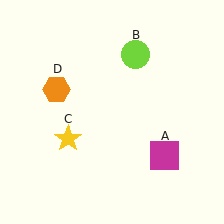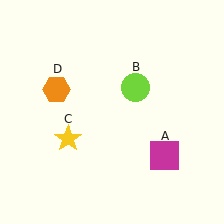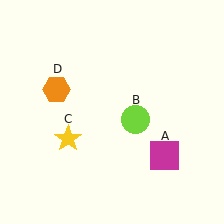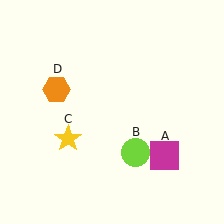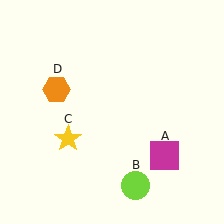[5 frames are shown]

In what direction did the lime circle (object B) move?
The lime circle (object B) moved down.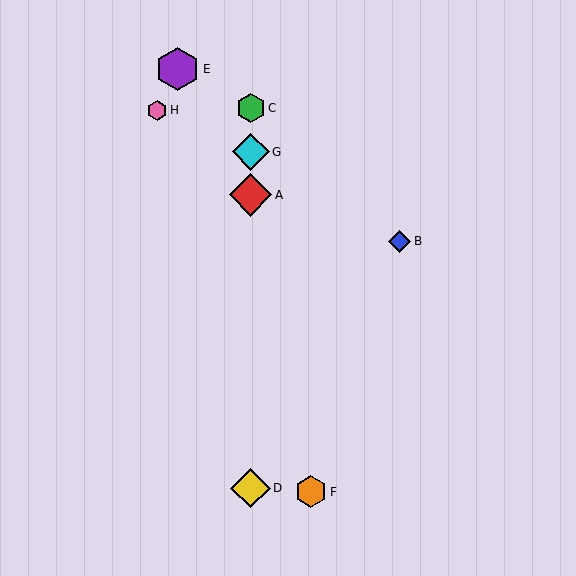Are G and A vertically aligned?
Yes, both are at x≈251.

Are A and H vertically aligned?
No, A is at x≈251 and H is at x≈157.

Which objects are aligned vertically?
Objects A, C, D, G are aligned vertically.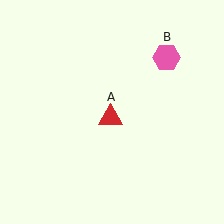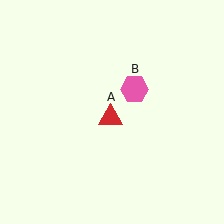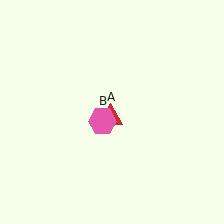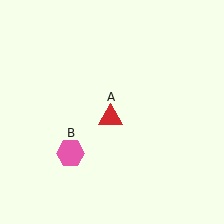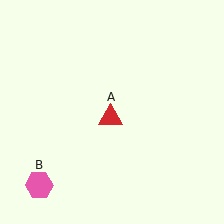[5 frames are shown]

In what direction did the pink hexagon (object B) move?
The pink hexagon (object B) moved down and to the left.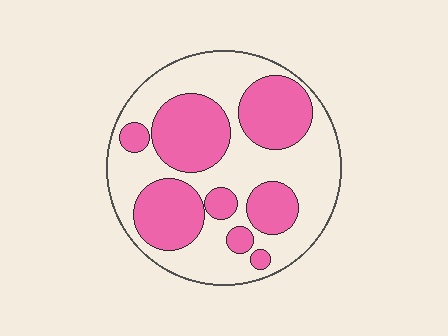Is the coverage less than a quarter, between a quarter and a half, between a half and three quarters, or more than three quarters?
Between a quarter and a half.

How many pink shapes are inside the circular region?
8.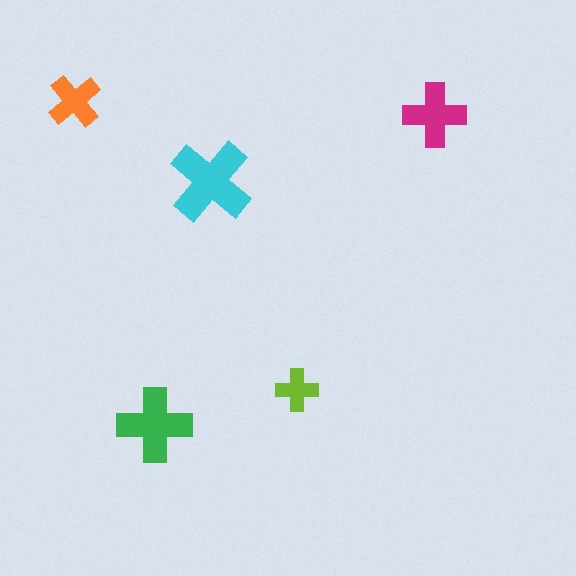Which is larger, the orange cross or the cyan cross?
The cyan one.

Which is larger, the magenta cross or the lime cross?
The magenta one.